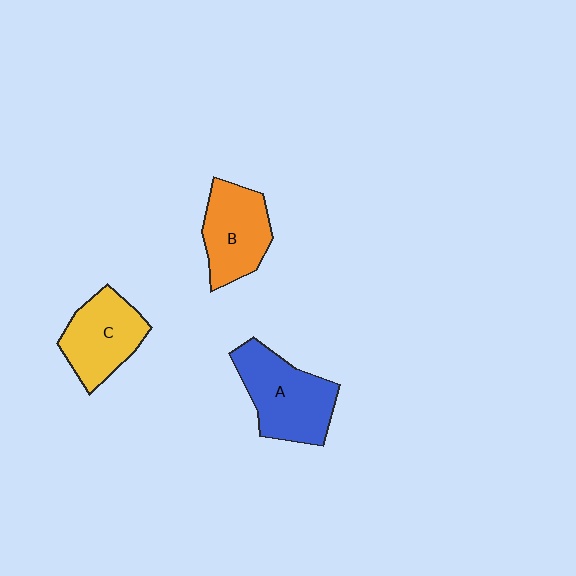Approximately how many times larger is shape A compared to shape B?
Approximately 1.2 times.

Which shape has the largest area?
Shape A (blue).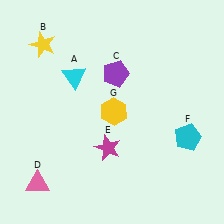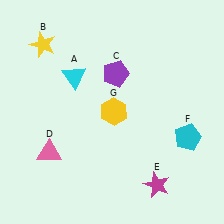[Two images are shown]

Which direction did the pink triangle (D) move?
The pink triangle (D) moved up.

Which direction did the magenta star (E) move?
The magenta star (E) moved right.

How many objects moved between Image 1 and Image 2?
2 objects moved between the two images.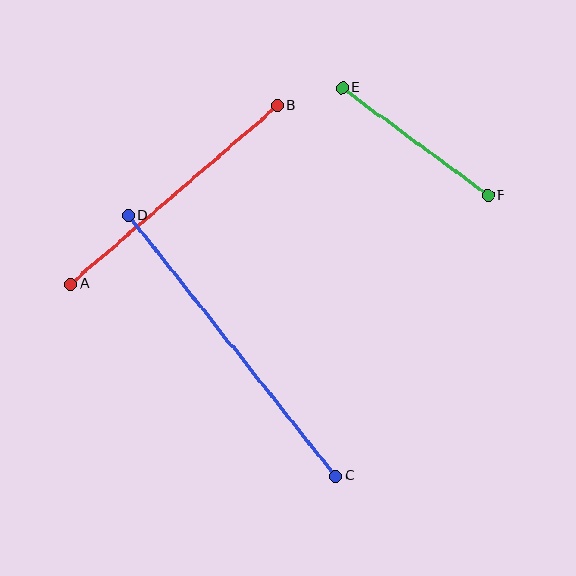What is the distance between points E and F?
The distance is approximately 181 pixels.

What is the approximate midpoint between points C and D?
The midpoint is at approximately (232, 346) pixels.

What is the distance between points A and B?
The distance is approximately 273 pixels.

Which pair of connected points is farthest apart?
Points C and D are farthest apart.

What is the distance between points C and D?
The distance is approximately 333 pixels.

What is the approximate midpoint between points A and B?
The midpoint is at approximately (174, 195) pixels.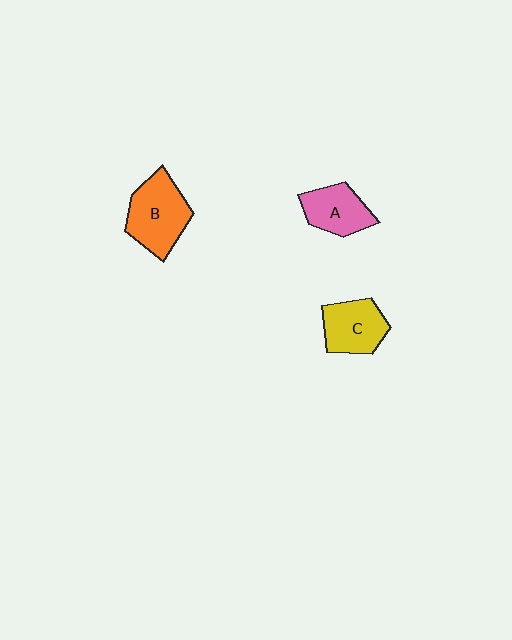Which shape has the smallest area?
Shape A (pink).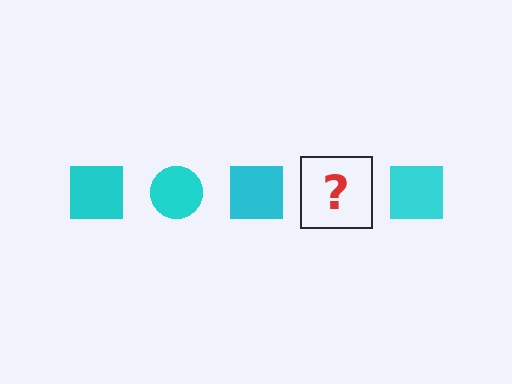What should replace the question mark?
The question mark should be replaced with a cyan circle.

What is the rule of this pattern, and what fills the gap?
The rule is that the pattern cycles through square, circle shapes in cyan. The gap should be filled with a cyan circle.